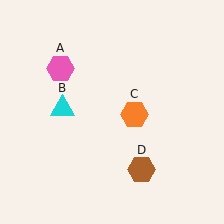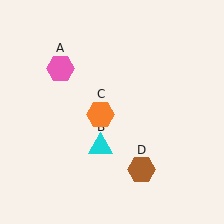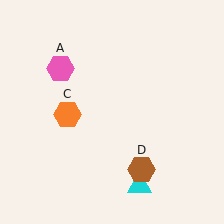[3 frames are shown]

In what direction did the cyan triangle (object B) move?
The cyan triangle (object B) moved down and to the right.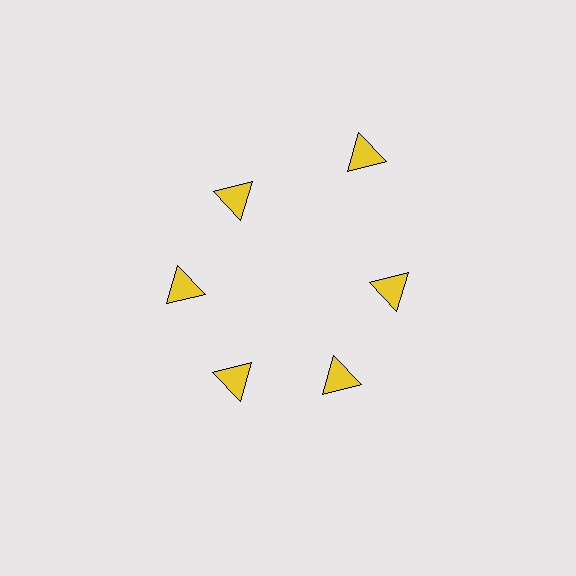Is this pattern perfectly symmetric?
No. The 6 yellow triangles are arranged in a ring, but one element near the 1 o'clock position is pushed outward from the center, breaking the 6-fold rotational symmetry.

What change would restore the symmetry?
The symmetry would be restored by moving it inward, back onto the ring so that all 6 triangles sit at equal angles and equal distance from the center.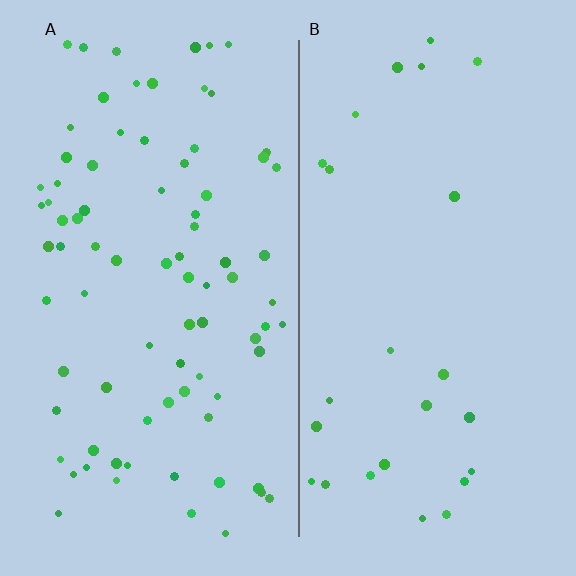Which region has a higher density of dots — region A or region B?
A (the left).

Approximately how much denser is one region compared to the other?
Approximately 3.2× — region A over region B.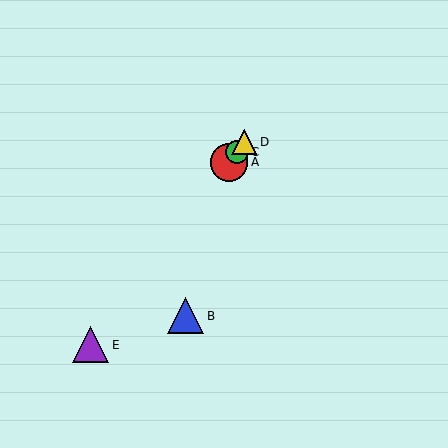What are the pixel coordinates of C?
Object C is at (237, 152).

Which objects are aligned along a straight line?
Objects A, C, D, E are aligned along a straight line.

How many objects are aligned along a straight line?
4 objects (A, C, D, E) are aligned along a straight line.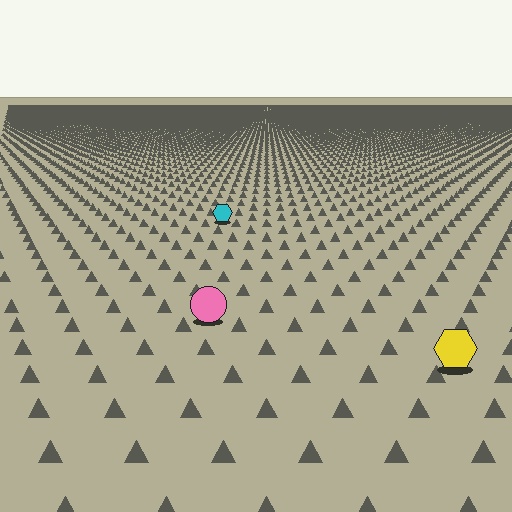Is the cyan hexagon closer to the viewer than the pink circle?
No. The pink circle is closer — you can tell from the texture gradient: the ground texture is coarser near it.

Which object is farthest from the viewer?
The cyan hexagon is farthest from the viewer. It appears smaller and the ground texture around it is denser.